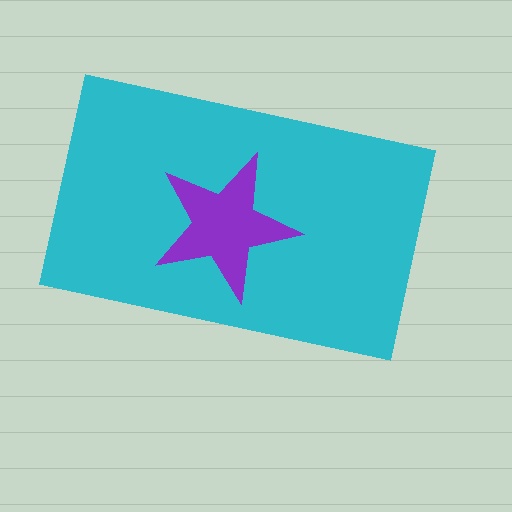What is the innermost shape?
The purple star.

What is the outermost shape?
The cyan rectangle.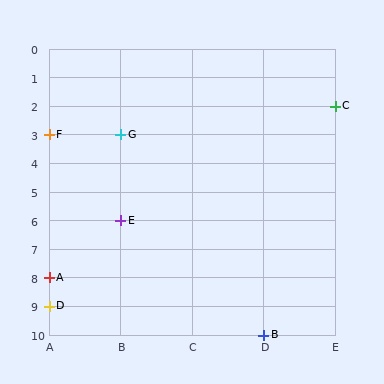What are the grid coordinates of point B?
Point B is at grid coordinates (D, 10).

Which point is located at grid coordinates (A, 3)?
Point F is at (A, 3).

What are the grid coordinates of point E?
Point E is at grid coordinates (B, 6).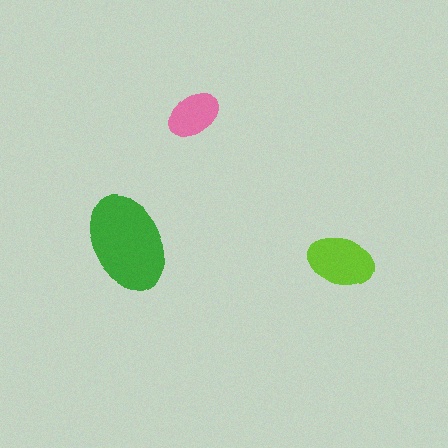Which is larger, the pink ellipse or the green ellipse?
The green one.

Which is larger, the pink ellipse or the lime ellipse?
The lime one.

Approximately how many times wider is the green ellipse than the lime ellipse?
About 1.5 times wider.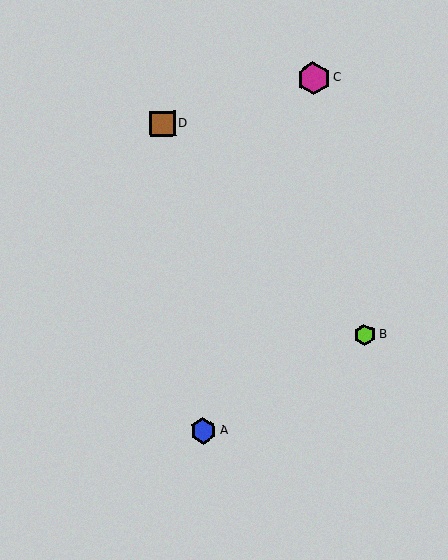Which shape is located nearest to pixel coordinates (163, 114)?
The brown square (labeled D) at (163, 124) is nearest to that location.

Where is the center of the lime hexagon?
The center of the lime hexagon is at (365, 335).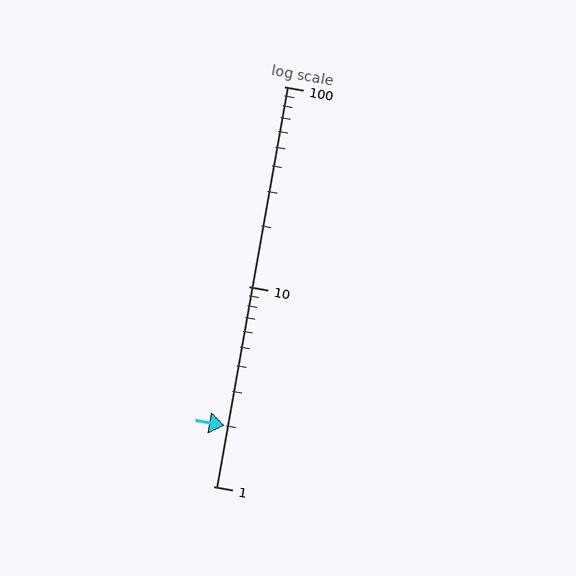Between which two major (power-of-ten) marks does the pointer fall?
The pointer is between 1 and 10.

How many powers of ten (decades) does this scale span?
The scale spans 2 decades, from 1 to 100.